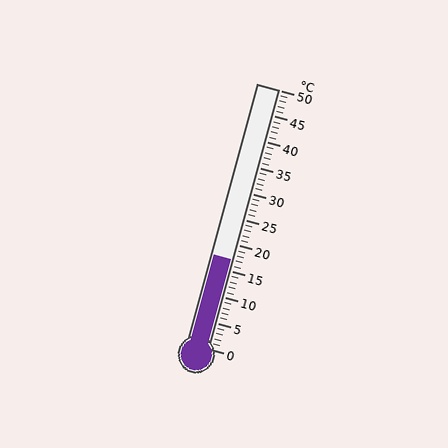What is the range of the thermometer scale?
The thermometer scale ranges from 0°C to 50°C.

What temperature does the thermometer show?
The thermometer shows approximately 17°C.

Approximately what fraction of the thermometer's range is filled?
The thermometer is filled to approximately 35% of its range.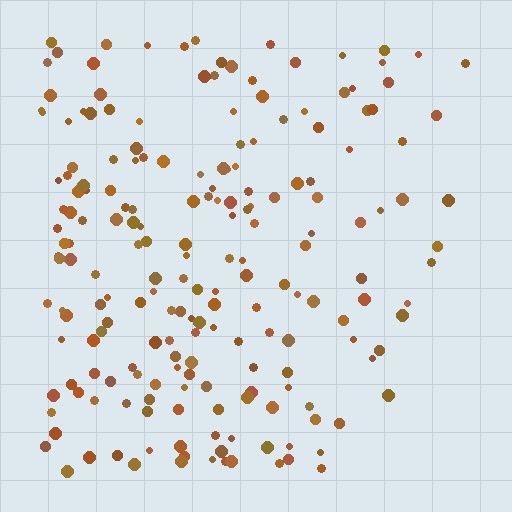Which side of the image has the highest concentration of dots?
The left.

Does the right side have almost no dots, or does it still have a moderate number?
Still a moderate number, just noticeably fewer than the left.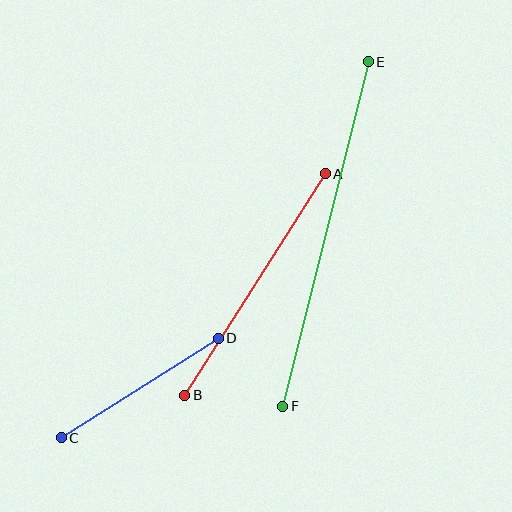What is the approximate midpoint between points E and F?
The midpoint is at approximately (325, 234) pixels.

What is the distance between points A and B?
The distance is approximately 262 pixels.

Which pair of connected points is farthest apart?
Points E and F are farthest apart.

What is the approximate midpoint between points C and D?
The midpoint is at approximately (140, 388) pixels.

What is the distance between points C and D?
The distance is approximately 186 pixels.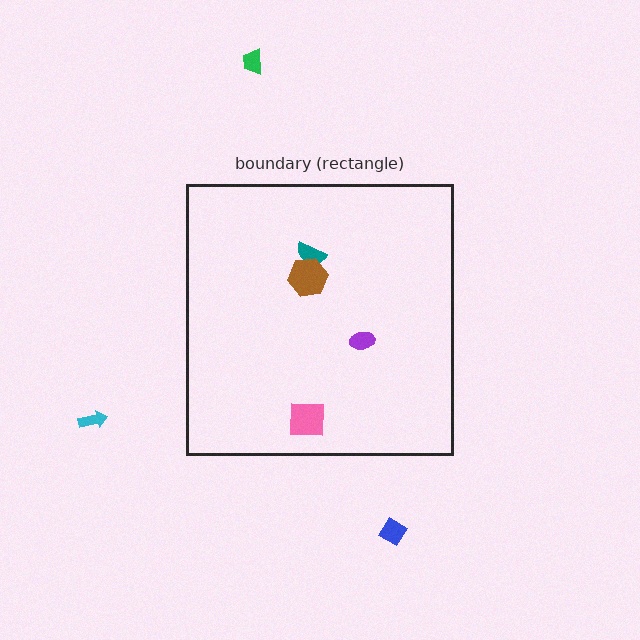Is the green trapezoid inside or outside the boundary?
Outside.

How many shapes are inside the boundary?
4 inside, 3 outside.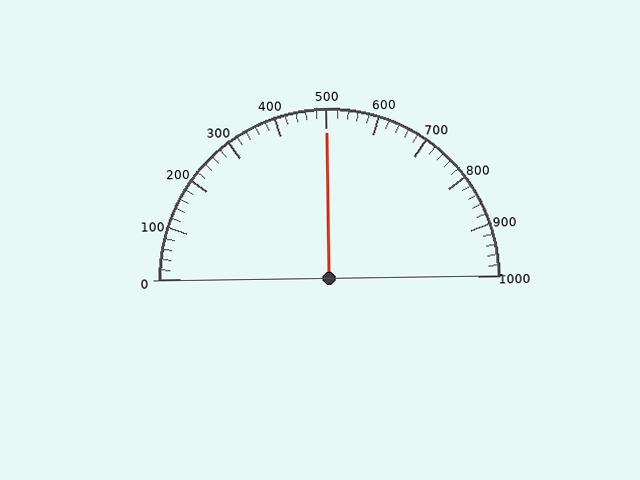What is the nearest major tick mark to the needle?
The nearest major tick mark is 500.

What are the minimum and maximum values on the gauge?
The gauge ranges from 0 to 1000.